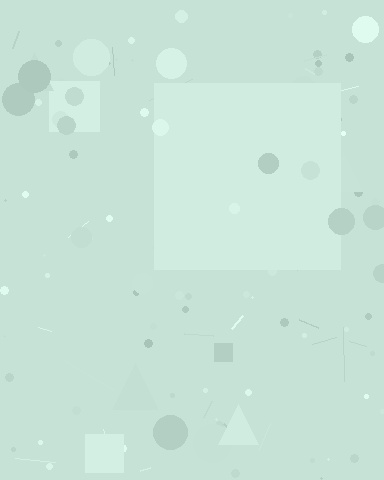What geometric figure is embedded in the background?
A square is embedded in the background.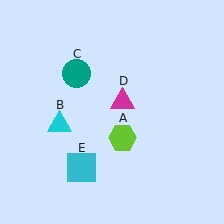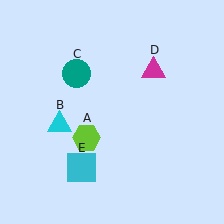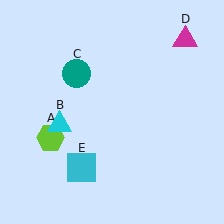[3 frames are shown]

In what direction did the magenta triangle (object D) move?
The magenta triangle (object D) moved up and to the right.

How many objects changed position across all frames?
2 objects changed position: lime hexagon (object A), magenta triangle (object D).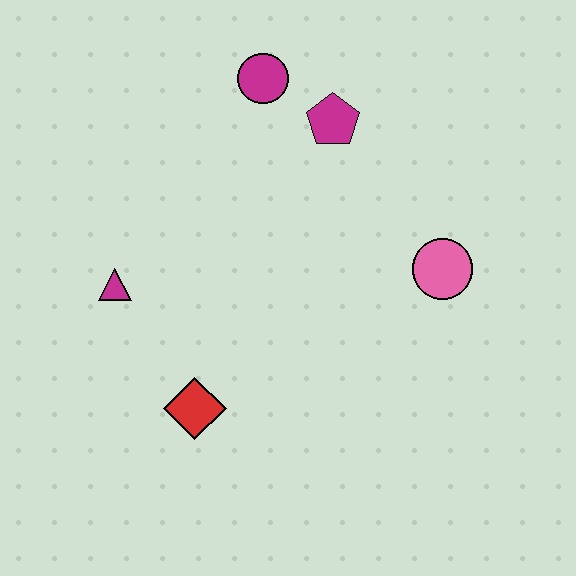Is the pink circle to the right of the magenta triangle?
Yes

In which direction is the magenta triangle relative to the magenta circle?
The magenta triangle is below the magenta circle.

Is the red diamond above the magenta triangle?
No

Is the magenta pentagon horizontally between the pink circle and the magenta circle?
Yes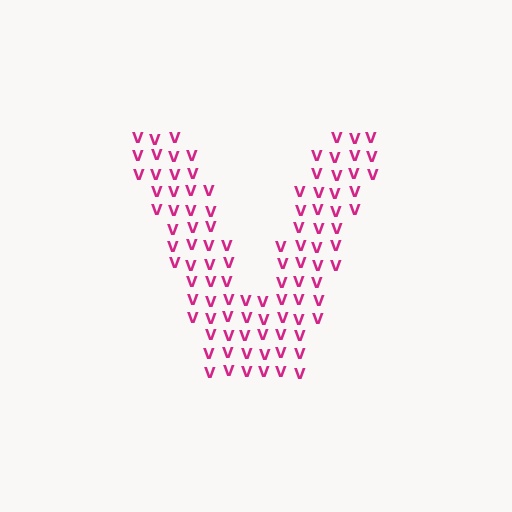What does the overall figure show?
The overall figure shows the letter V.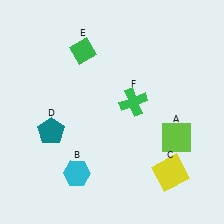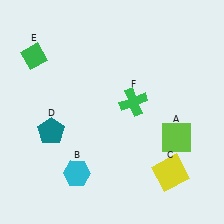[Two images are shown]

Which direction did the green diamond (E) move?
The green diamond (E) moved left.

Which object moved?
The green diamond (E) moved left.